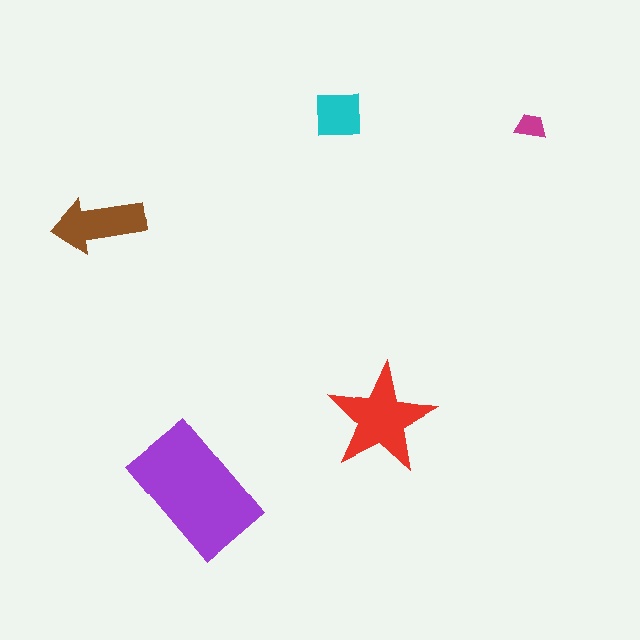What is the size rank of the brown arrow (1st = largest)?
3rd.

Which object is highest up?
The cyan square is topmost.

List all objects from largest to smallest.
The purple rectangle, the red star, the brown arrow, the cyan square, the magenta trapezoid.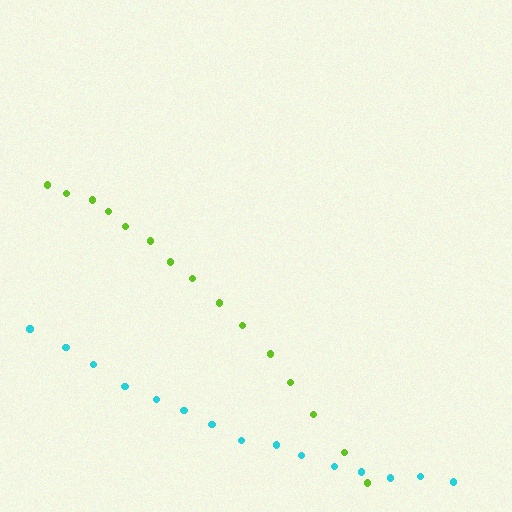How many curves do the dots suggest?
There are 2 distinct paths.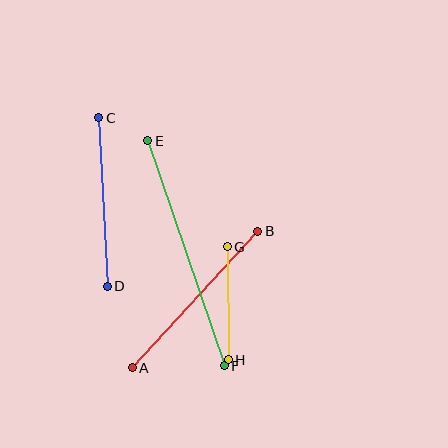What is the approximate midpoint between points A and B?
The midpoint is at approximately (195, 299) pixels.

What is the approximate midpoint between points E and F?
The midpoint is at approximately (186, 253) pixels.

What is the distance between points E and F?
The distance is approximately 237 pixels.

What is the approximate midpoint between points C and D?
The midpoint is at approximately (103, 202) pixels.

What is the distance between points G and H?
The distance is approximately 113 pixels.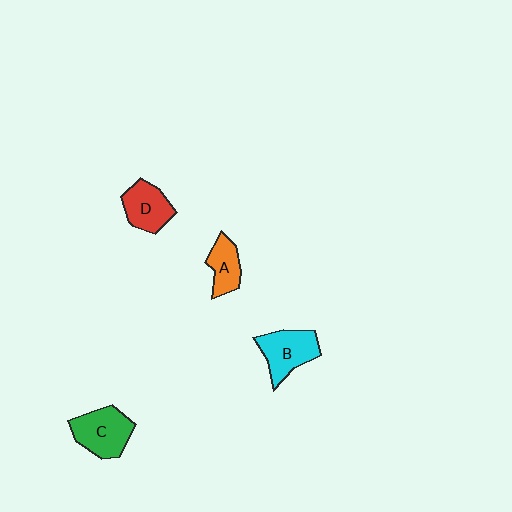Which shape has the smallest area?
Shape A (orange).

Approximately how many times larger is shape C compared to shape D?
Approximately 1.2 times.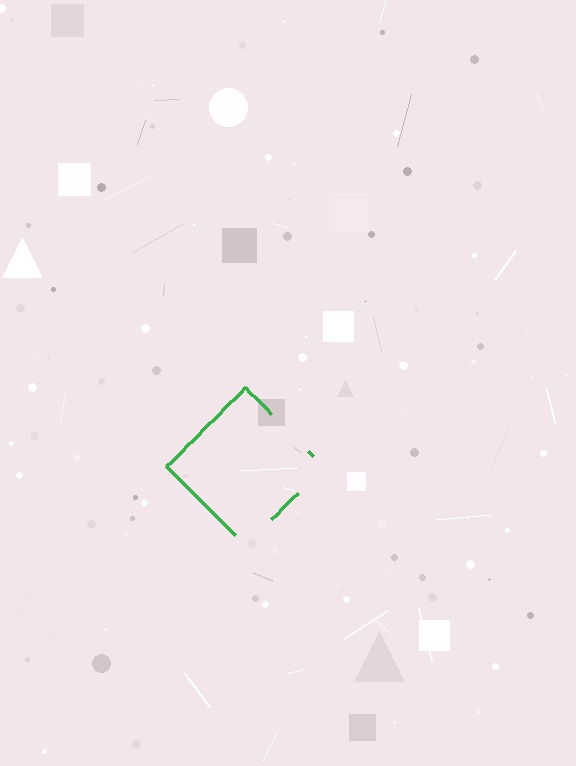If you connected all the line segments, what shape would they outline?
They would outline a diamond.